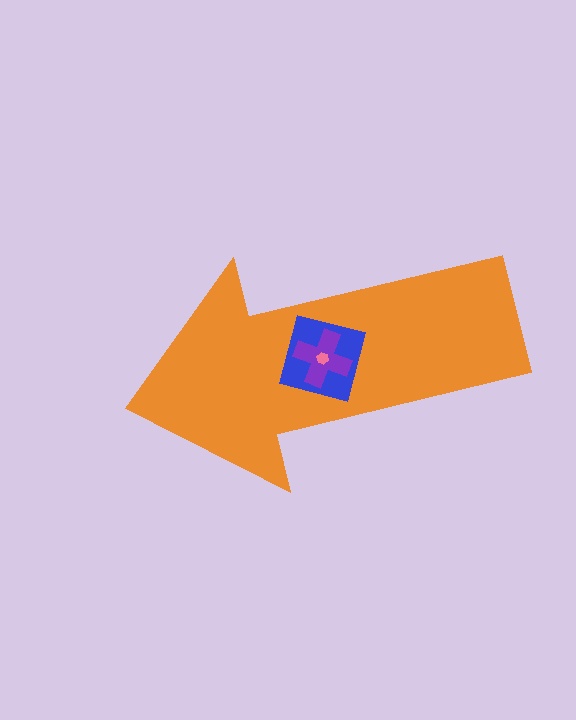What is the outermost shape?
The orange arrow.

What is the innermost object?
The pink hexagon.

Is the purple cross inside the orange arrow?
Yes.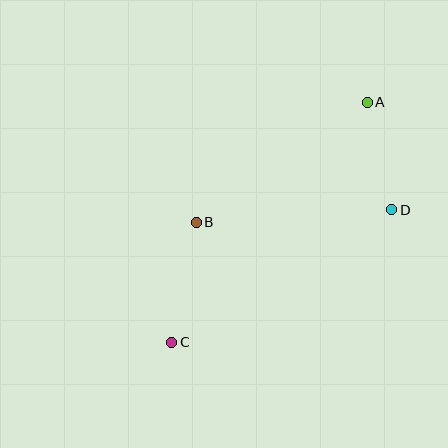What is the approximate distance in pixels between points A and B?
The distance between A and B is approximately 209 pixels.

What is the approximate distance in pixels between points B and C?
The distance between B and C is approximately 122 pixels.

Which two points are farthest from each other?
Points A and C are farthest from each other.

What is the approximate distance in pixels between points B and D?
The distance between B and D is approximately 196 pixels.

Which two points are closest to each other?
Points A and D are closest to each other.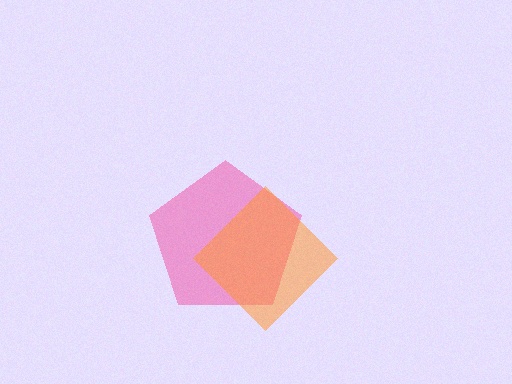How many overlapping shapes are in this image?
There are 2 overlapping shapes in the image.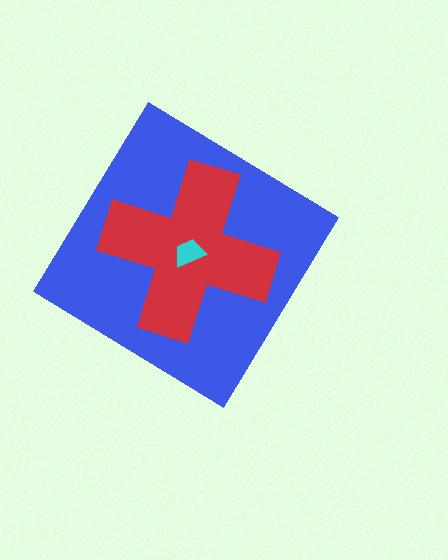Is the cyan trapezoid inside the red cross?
Yes.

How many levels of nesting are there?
3.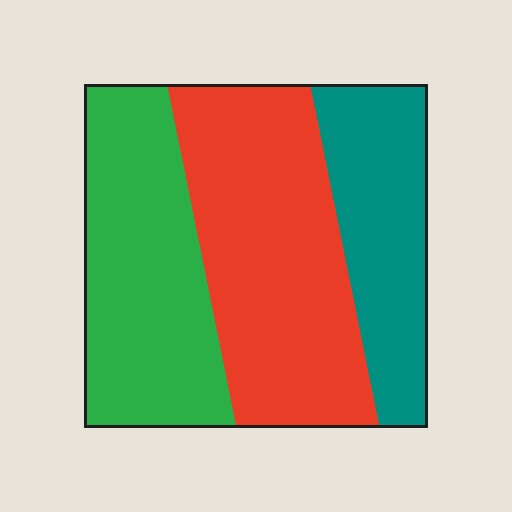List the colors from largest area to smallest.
From largest to smallest: red, green, teal.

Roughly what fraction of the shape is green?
Green takes up about one third (1/3) of the shape.